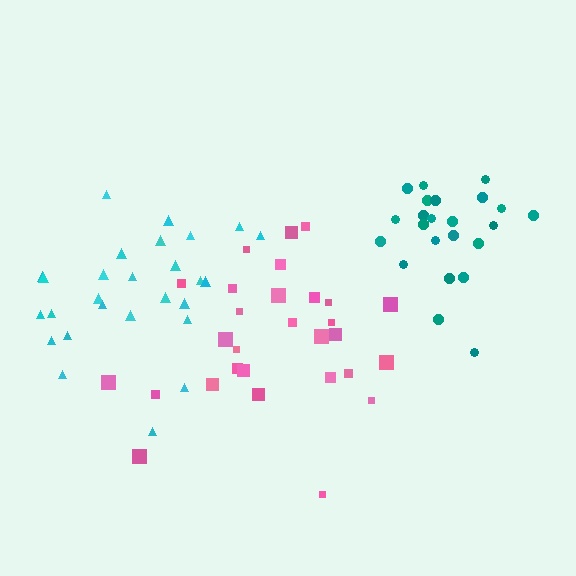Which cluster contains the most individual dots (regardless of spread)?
Pink (29).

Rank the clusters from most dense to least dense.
teal, pink, cyan.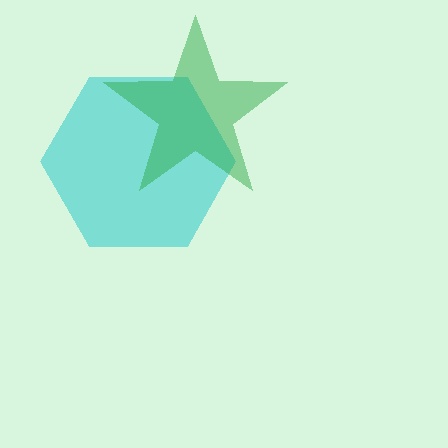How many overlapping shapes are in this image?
There are 2 overlapping shapes in the image.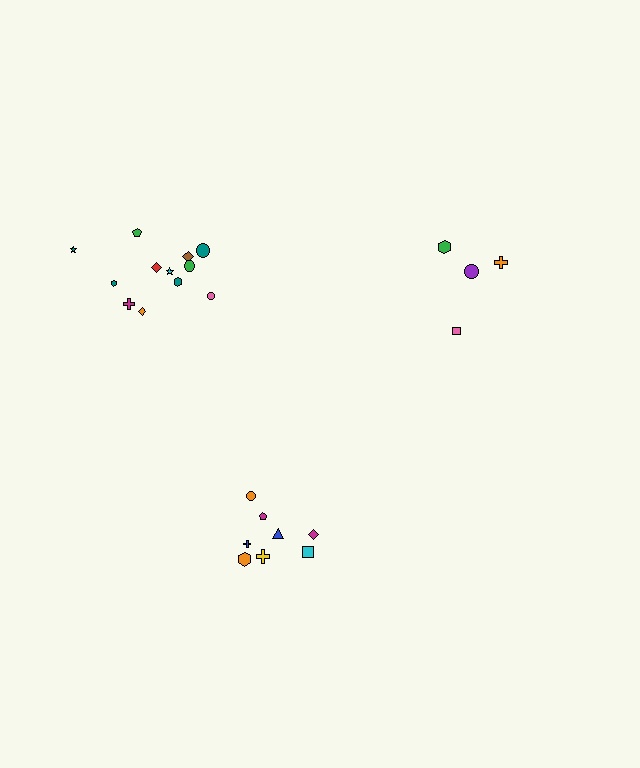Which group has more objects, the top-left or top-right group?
The top-left group.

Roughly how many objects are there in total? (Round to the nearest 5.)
Roughly 25 objects in total.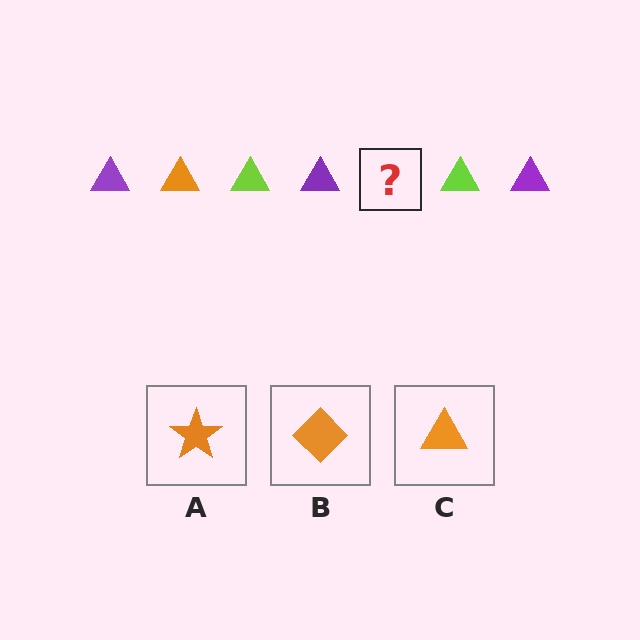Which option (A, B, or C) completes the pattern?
C.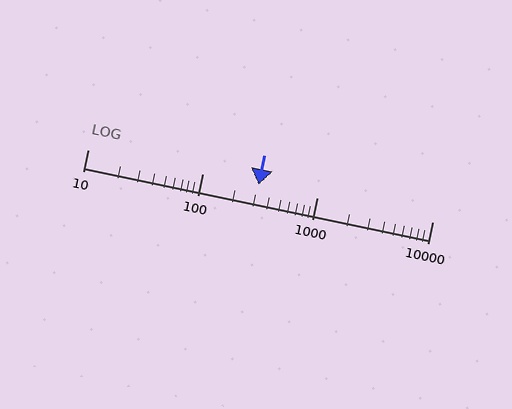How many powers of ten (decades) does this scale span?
The scale spans 3 decades, from 10 to 10000.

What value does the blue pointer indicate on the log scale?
The pointer indicates approximately 310.